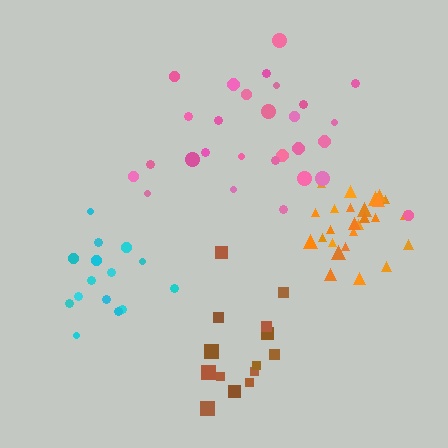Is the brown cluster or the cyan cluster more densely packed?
Brown.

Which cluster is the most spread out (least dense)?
Pink.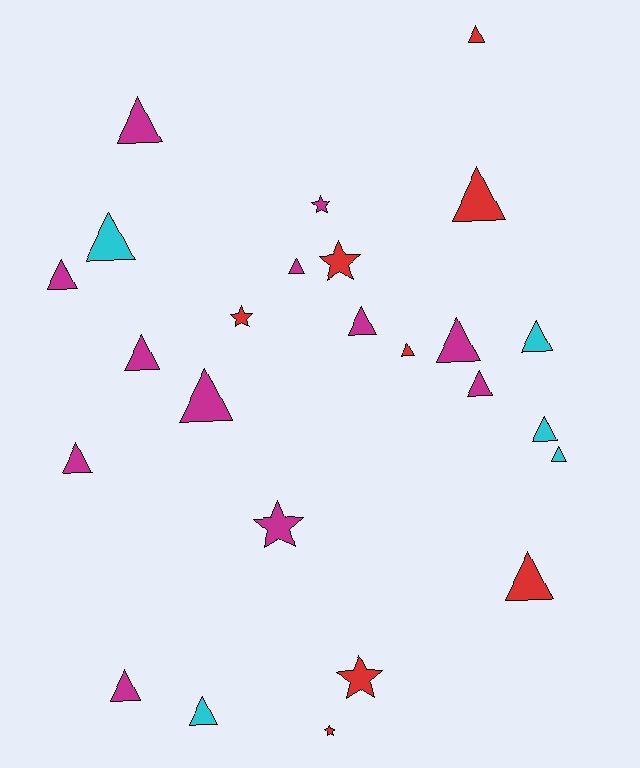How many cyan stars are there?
There are no cyan stars.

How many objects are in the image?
There are 25 objects.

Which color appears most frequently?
Magenta, with 12 objects.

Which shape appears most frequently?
Triangle, with 19 objects.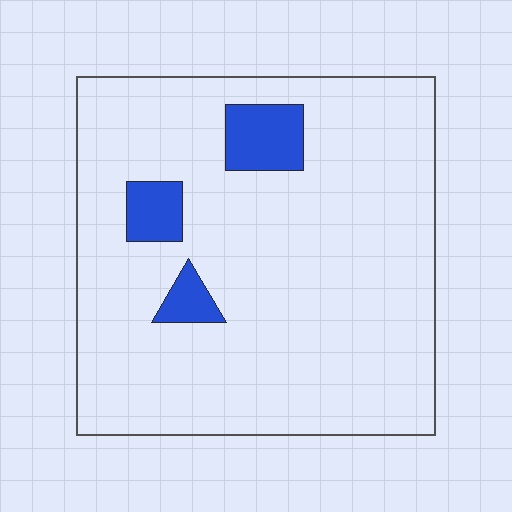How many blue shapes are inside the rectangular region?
3.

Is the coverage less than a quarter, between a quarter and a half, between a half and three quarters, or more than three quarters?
Less than a quarter.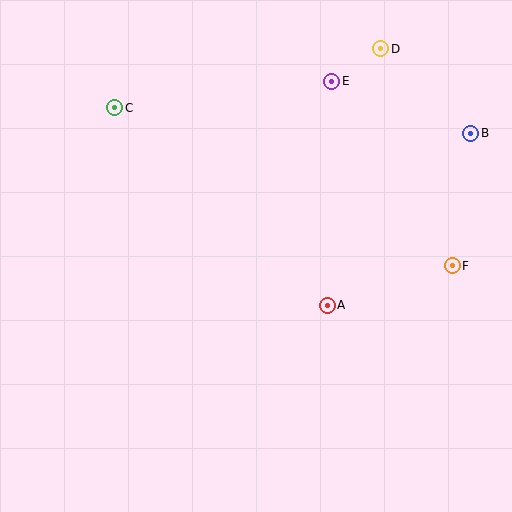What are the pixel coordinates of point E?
Point E is at (332, 82).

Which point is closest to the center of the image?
Point A at (327, 305) is closest to the center.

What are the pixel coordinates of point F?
Point F is at (452, 266).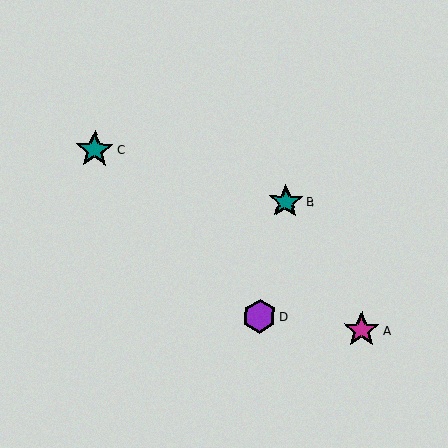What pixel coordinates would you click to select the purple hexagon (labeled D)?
Click at (260, 316) to select the purple hexagon D.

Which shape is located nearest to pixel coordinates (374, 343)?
The magenta star (labeled A) at (362, 330) is nearest to that location.